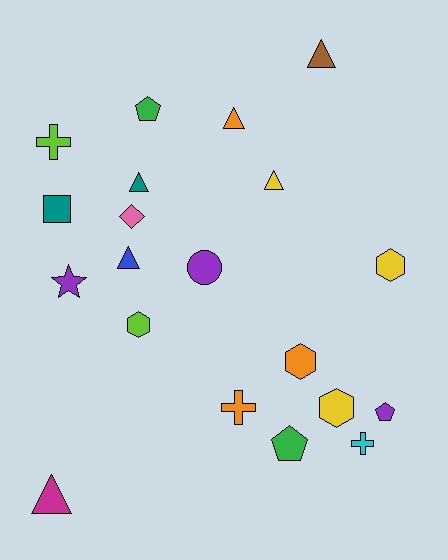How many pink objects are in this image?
There is 1 pink object.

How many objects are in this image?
There are 20 objects.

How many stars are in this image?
There is 1 star.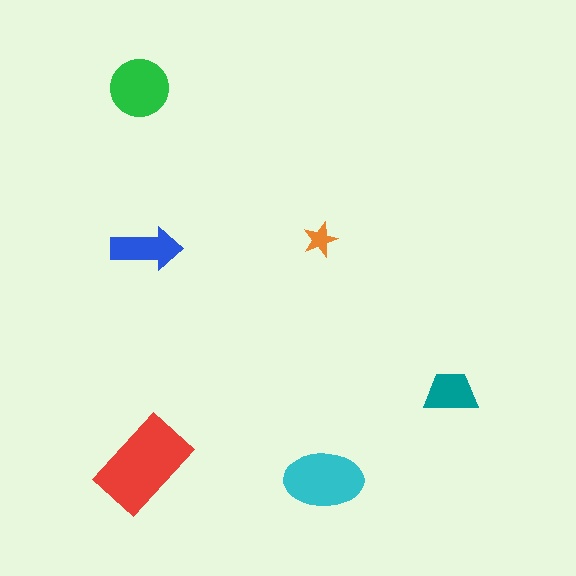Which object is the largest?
The red rectangle.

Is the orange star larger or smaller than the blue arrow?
Smaller.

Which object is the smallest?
The orange star.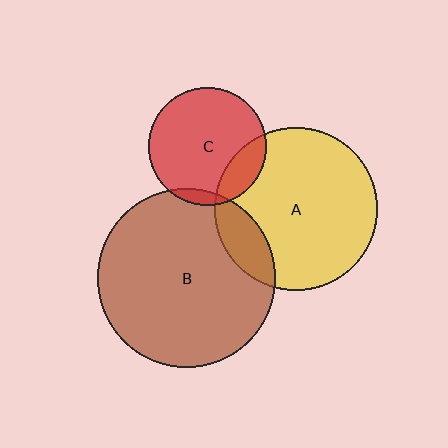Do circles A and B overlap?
Yes.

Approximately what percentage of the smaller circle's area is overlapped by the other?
Approximately 15%.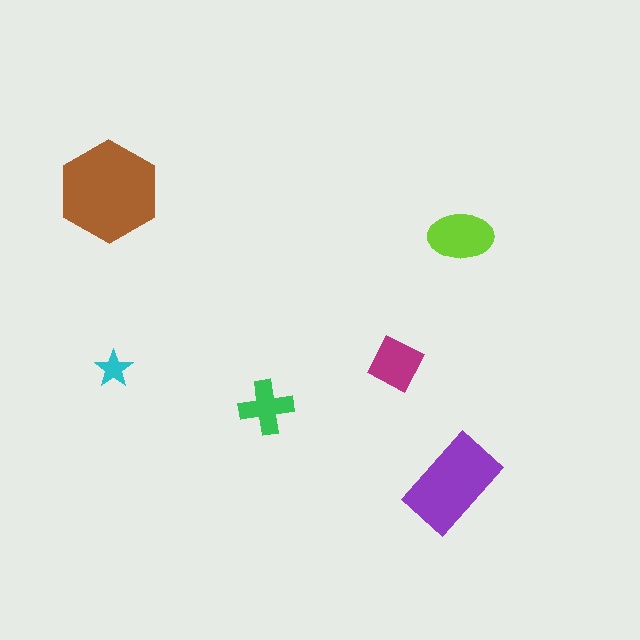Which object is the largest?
The brown hexagon.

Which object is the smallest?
The cyan star.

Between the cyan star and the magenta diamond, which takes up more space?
The magenta diamond.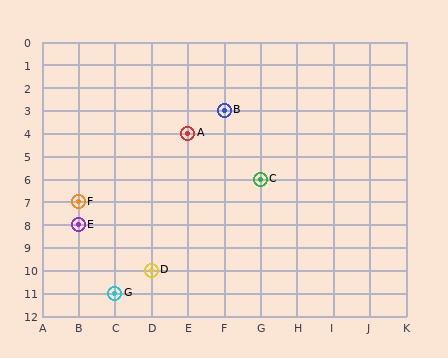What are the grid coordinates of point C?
Point C is at grid coordinates (G, 6).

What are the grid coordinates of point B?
Point B is at grid coordinates (F, 3).